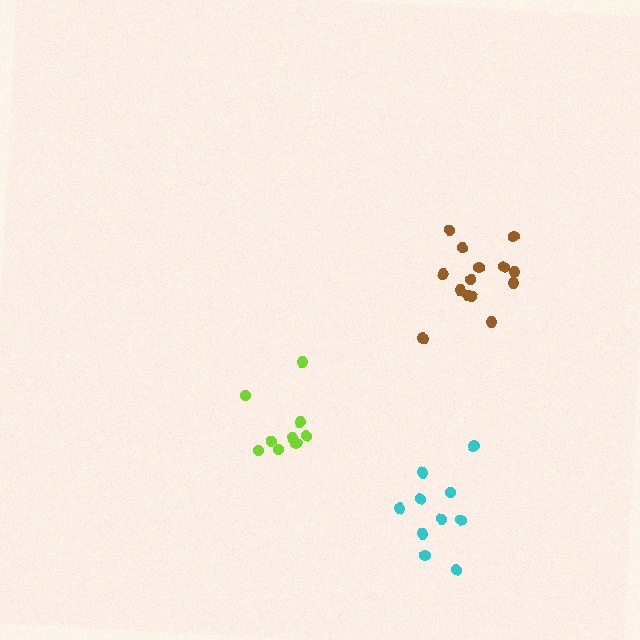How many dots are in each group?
Group 1: 14 dots, Group 2: 10 dots, Group 3: 9 dots (33 total).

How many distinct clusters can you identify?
There are 3 distinct clusters.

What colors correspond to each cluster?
The clusters are colored: brown, cyan, lime.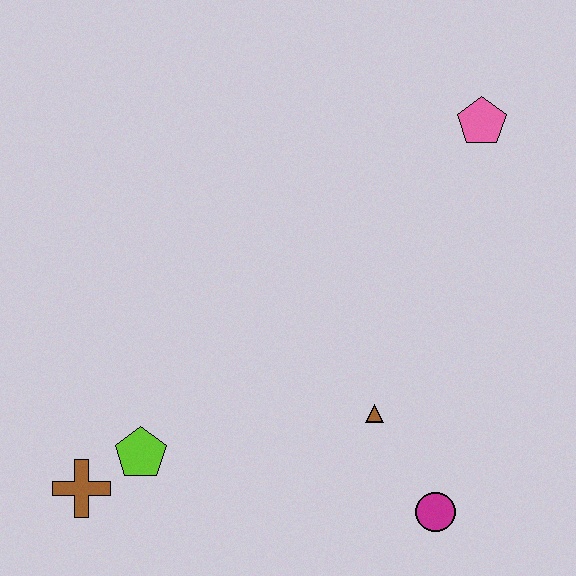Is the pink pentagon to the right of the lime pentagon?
Yes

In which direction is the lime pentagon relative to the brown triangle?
The lime pentagon is to the left of the brown triangle.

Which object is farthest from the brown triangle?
The pink pentagon is farthest from the brown triangle.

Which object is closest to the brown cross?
The lime pentagon is closest to the brown cross.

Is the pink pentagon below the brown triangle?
No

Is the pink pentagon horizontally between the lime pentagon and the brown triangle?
No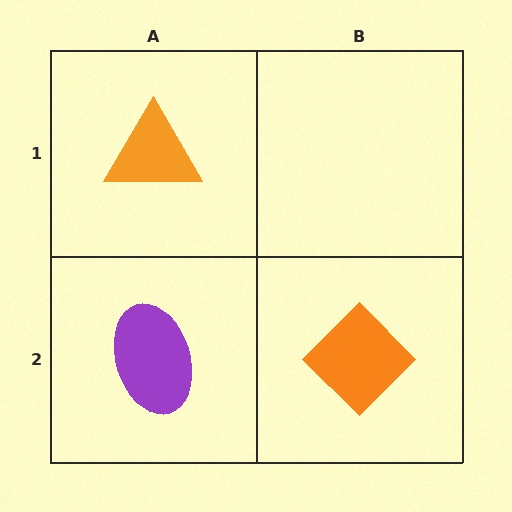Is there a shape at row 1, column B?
No, that cell is empty.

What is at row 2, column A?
A purple ellipse.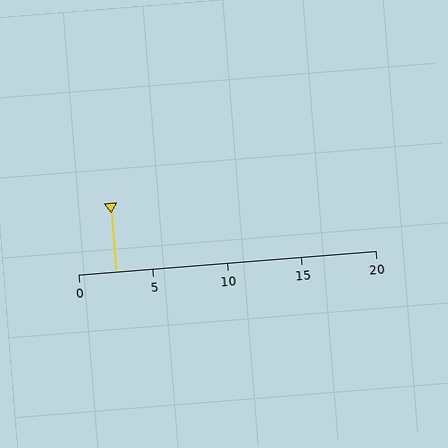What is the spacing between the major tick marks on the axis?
The major ticks are spaced 5 apart.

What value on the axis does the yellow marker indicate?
The marker indicates approximately 2.5.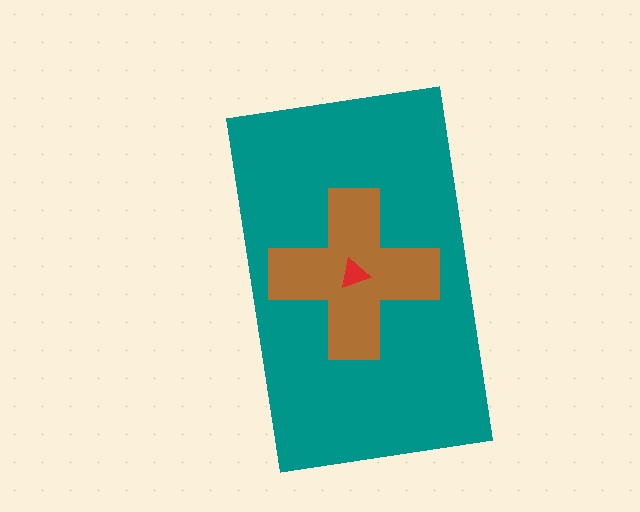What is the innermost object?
The red triangle.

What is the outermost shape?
The teal rectangle.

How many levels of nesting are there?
3.